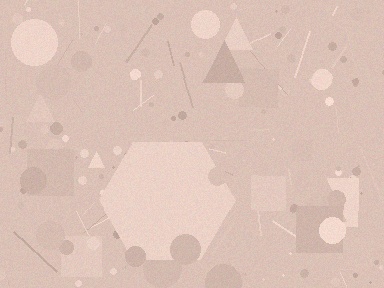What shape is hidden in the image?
A hexagon is hidden in the image.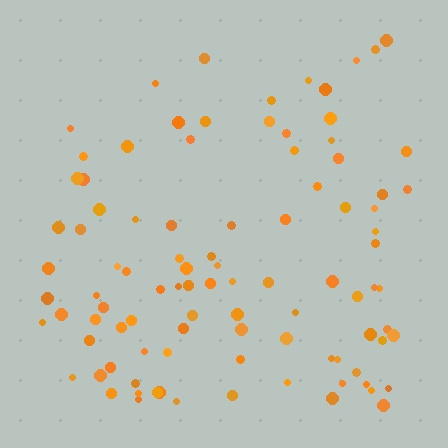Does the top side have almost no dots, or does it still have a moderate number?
Still a moderate number, just noticeably fewer than the bottom.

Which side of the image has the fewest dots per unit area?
The top.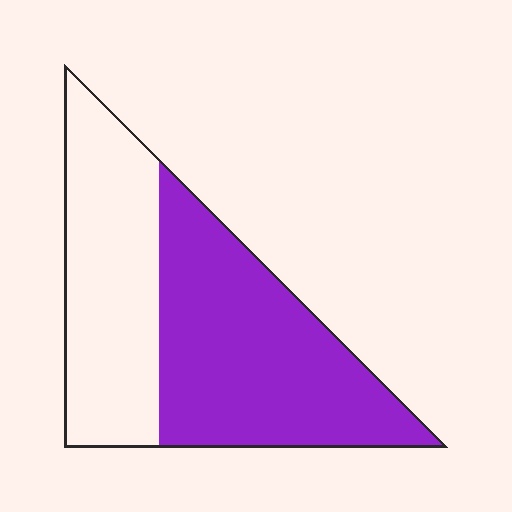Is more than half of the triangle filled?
Yes.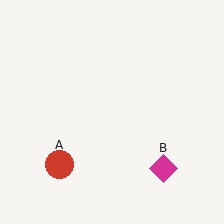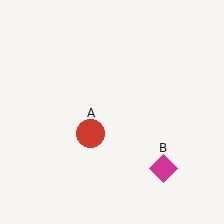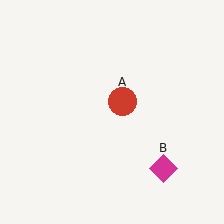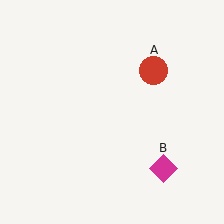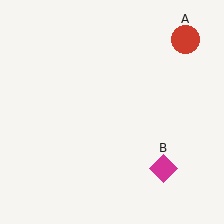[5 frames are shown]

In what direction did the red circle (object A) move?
The red circle (object A) moved up and to the right.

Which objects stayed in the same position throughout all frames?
Magenta diamond (object B) remained stationary.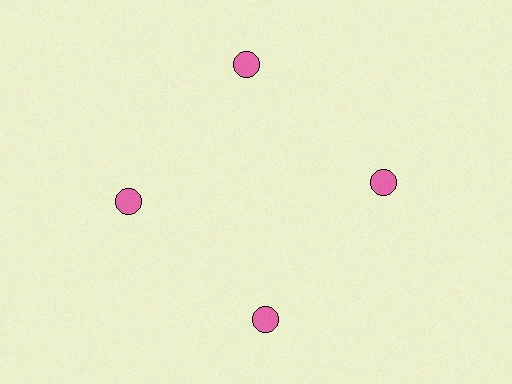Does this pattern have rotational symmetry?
Yes, this pattern has 4-fold rotational symmetry. It looks the same after rotating 90 degrees around the center.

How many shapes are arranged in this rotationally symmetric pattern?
There are 4 shapes, arranged in 4 groups of 1.